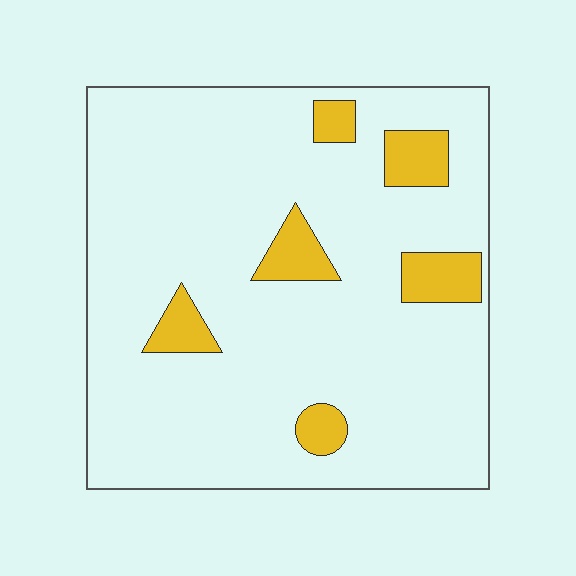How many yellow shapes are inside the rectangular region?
6.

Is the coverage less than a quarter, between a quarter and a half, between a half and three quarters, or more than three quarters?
Less than a quarter.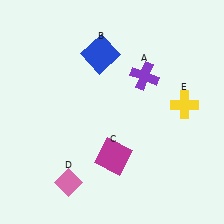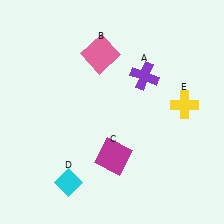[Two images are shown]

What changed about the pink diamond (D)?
In Image 1, D is pink. In Image 2, it changed to cyan.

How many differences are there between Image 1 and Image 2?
There are 2 differences between the two images.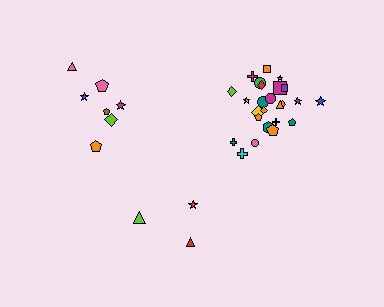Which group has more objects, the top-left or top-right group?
The top-right group.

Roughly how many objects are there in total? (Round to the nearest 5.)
Roughly 35 objects in total.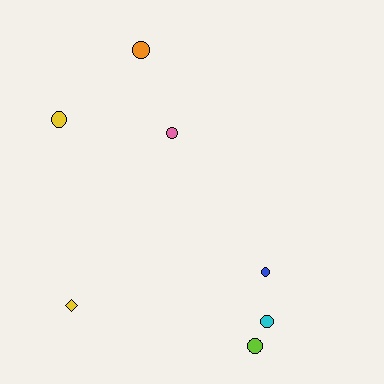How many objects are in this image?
There are 7 objects.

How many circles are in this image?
There are 6 circles.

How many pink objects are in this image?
There is 1 pink object.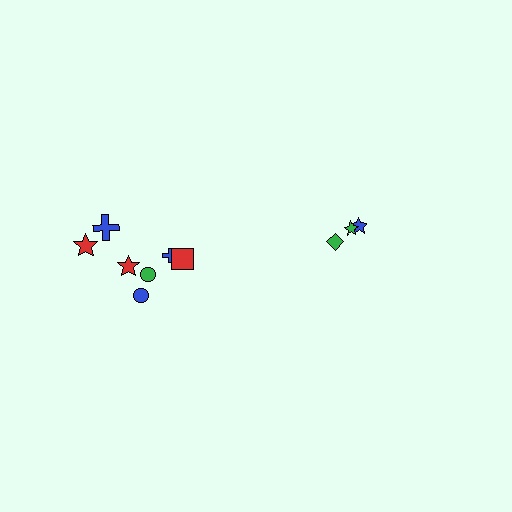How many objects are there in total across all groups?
There are 10 objects.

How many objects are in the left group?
There are 7 objects.